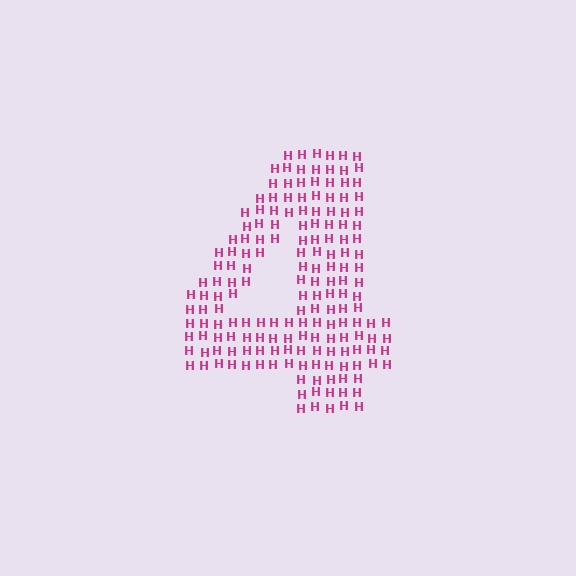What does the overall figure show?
The overall figure shows the digit 4.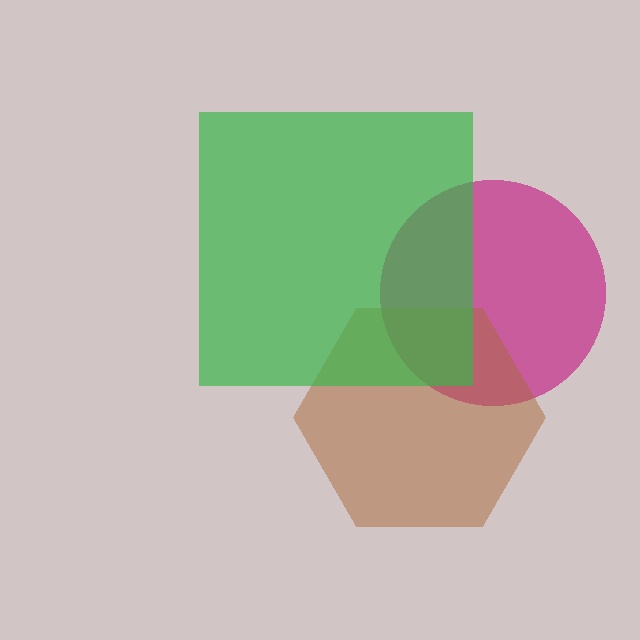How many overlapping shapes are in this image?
There are 3 overlapping shapes in the image.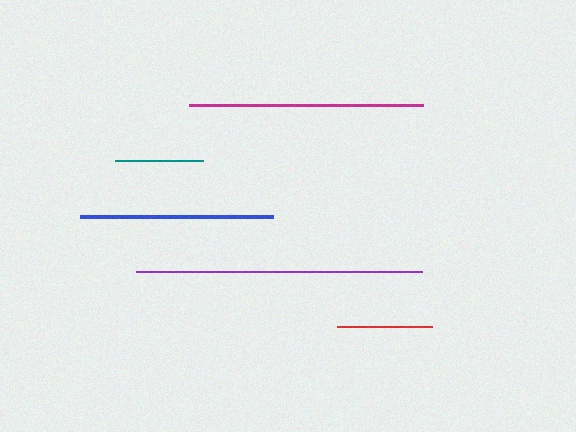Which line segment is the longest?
The purple line is the longest at approximately 286 pixels.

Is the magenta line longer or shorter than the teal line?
The magenta line is longer than the teal line.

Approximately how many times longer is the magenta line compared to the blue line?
The magenta line is approximately 1.2 times the length of the blue line.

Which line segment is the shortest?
The teal line is the shortest at approximately 88 pixels.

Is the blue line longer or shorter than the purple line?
The purple line is longer than the blue line.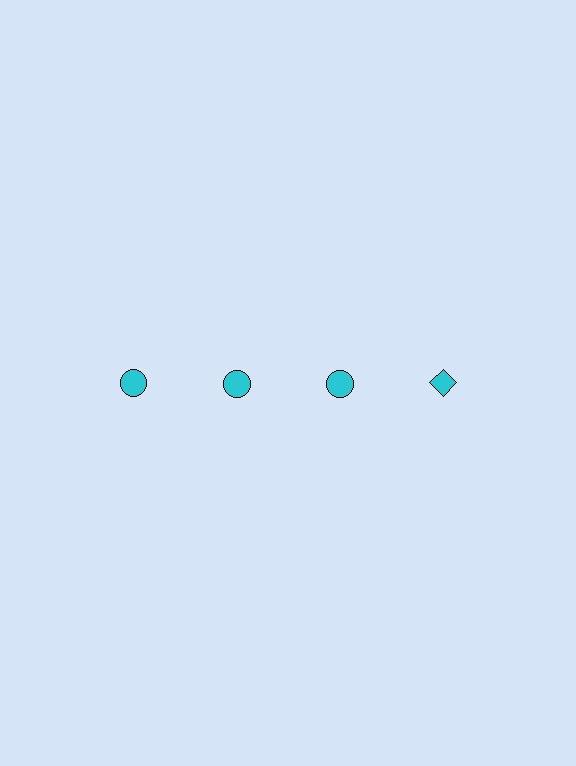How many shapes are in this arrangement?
There are 4 shapes arranged in a grid pattern.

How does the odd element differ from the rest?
It has a different shape: diamond instead of circle.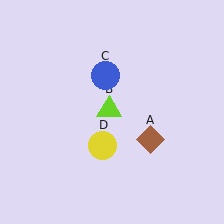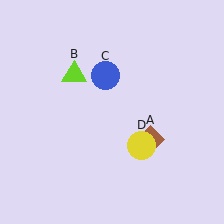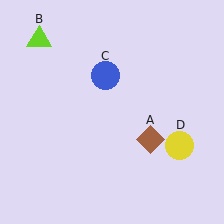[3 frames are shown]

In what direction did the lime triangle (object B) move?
The lime triangle (object B) moved up and to the left.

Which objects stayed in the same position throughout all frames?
Brown diamond (object A) and blue circle (object C) remained stationary.